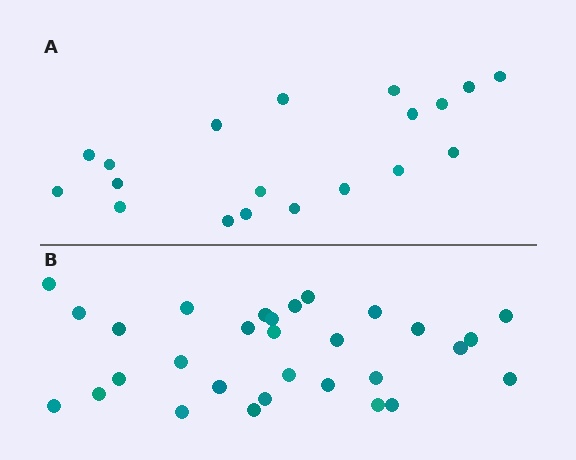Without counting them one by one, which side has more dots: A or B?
Region B (the bottom region) has more dots.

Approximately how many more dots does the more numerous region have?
Region B has roughly 12 or so more dots than region A.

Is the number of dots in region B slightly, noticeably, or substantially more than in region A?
Region B has substantially more. The ratio is roughly 1.6 to 1.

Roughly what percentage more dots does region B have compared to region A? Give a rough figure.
About 60% more.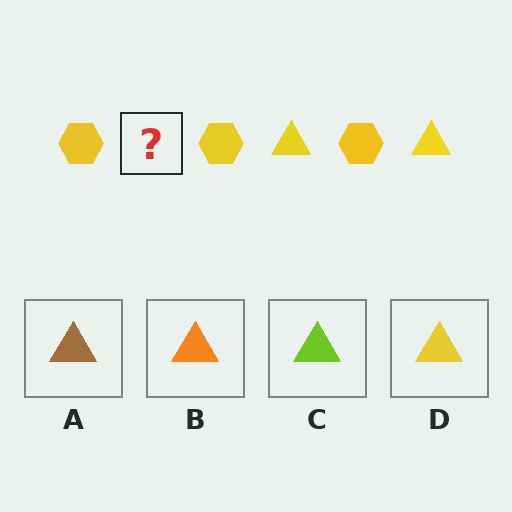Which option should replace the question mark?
Option D.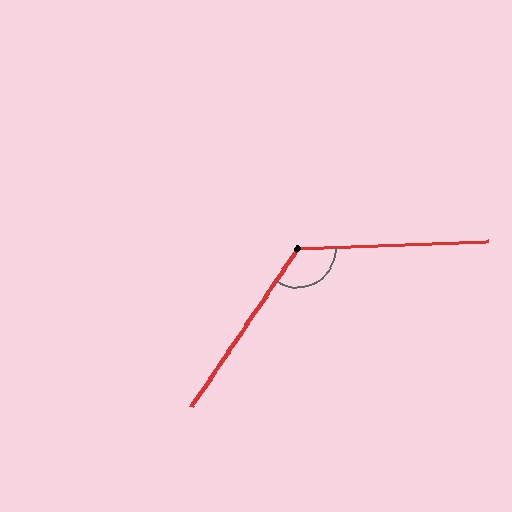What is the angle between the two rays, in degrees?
Approximately 126 degrees.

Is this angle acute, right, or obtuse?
It is obtuse.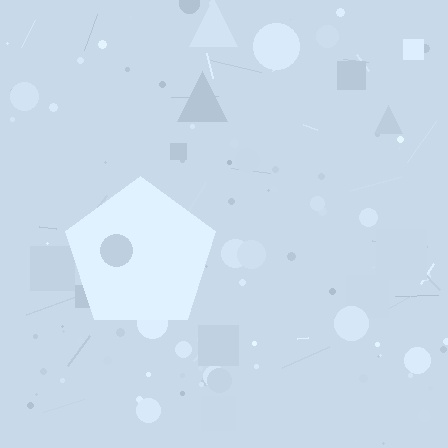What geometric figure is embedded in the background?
A pentagon is embedded in the background.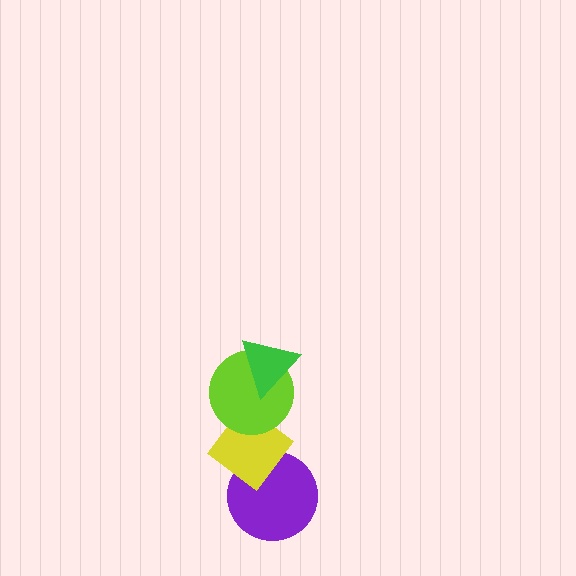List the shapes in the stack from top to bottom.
From top to bottom: the green triangle, the lime circle, the yellow diamond, the purple circle.